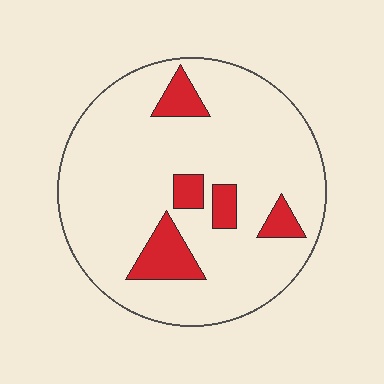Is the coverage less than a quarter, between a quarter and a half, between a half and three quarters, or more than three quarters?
Less than a quarter.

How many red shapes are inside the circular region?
5.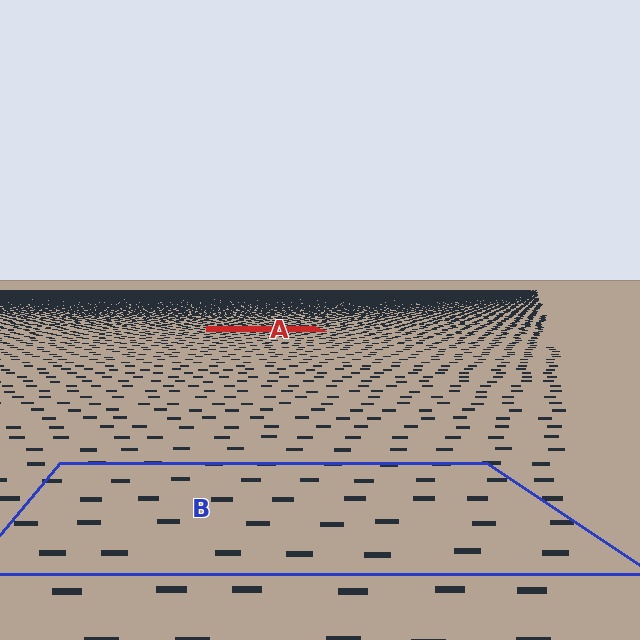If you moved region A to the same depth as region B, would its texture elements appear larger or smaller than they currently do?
They would appear larger. At a closer depth, the same texture elements are projected at a bigger on-screen size.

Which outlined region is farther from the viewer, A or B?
Region A is farther from the viewer — the texture elements inside it appear smaller and more densely packed.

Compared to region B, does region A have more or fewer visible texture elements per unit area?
Region A has more texture elements per unit area — they are packed more densely because it is farther away.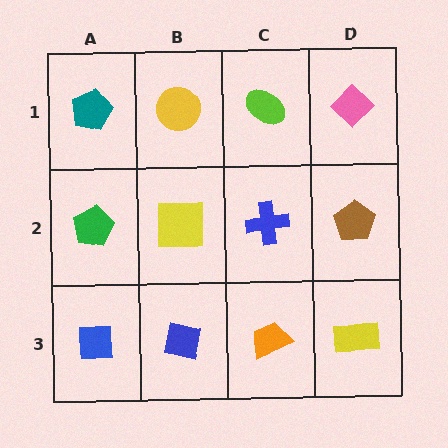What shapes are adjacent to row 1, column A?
A green pentagon (row 2, column A), a yellow circle (row 1, column B).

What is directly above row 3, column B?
A yellow square.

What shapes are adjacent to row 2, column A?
A teal pentagon (row 1, column A), a blue square (row 3, column A), a yellow square (row 2, column B).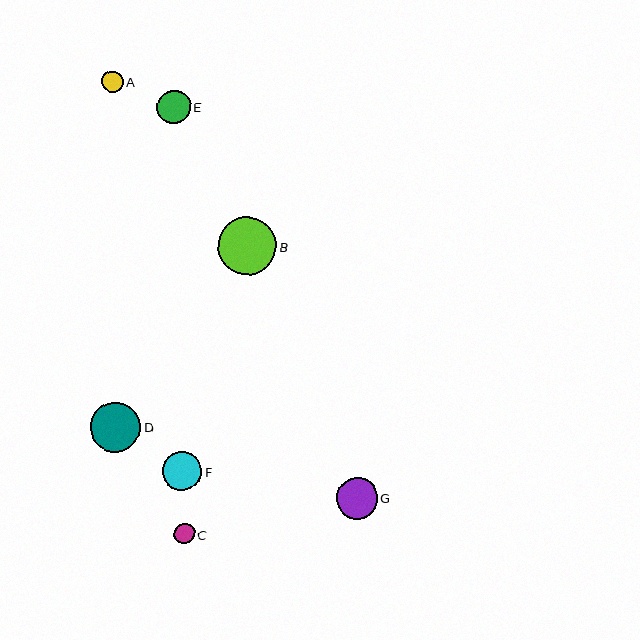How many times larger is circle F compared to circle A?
Circle F is approximately 1.8 times the size of circle A.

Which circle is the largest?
Circle B is the largest with a size of approximately 58 pixels.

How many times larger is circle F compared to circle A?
Circle F is approximately 1.8 times the size of circle A.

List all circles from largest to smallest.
From largest to smallest: B, D, G, F, E, A, C.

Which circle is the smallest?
Circle C is the smallest with a size of approximately 20 pixels.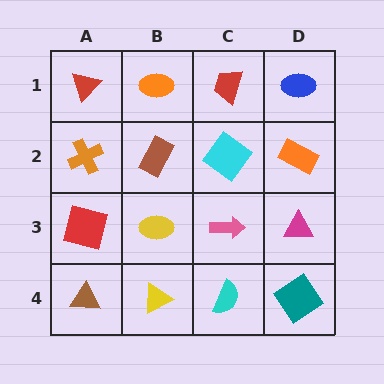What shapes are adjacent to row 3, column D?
An orange rectangle (row 2, column D), a teal diamond (row 4, column D), a pink arrow (row 3, column C).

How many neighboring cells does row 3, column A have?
3.